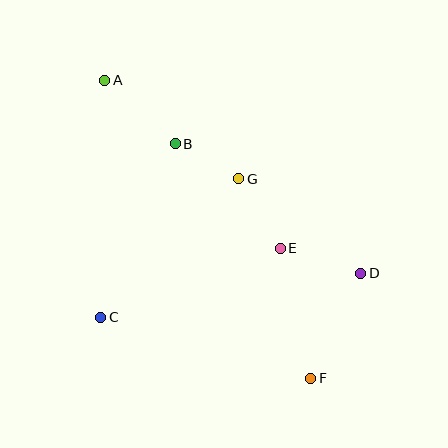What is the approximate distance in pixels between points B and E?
The distance between B and E is approximately 148 pixels.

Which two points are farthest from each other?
Points A and F are farthest from each other.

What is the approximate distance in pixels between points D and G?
The distance between D and G is approximately 154 pixels.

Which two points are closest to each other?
Points B and G are closest to each other.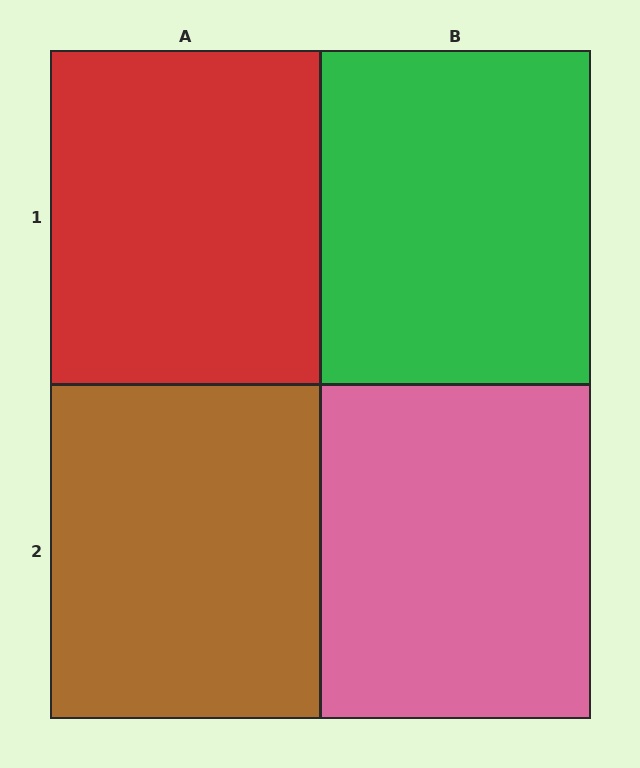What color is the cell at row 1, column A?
Red.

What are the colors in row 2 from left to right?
Brown, pink.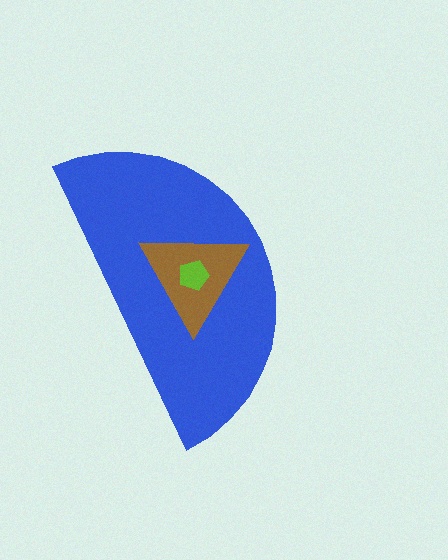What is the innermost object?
The lime pentagon.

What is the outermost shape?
The blue semicircle.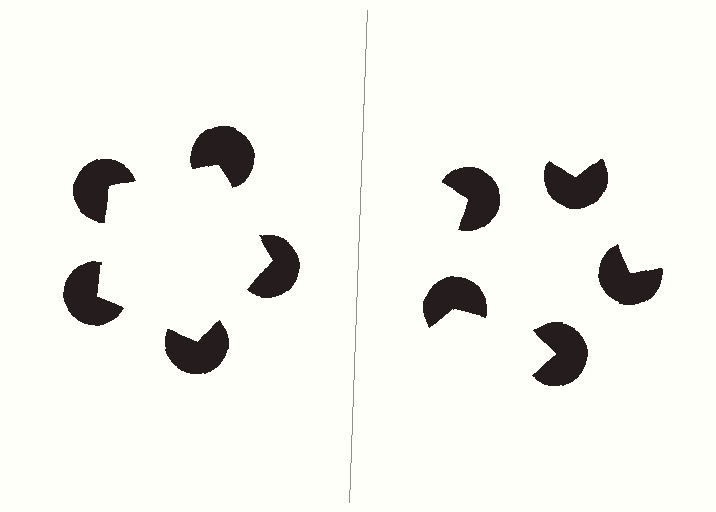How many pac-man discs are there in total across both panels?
10 — 5 on each side.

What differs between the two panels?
The pac-man discs are positioned identically on both sides; only the wedge orientations differ. On the left they align to a pentagon; on the right they are misaligned.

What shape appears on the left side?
An illusory pentagon.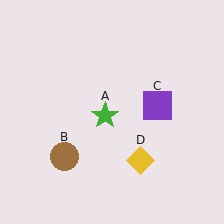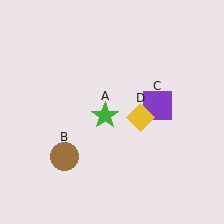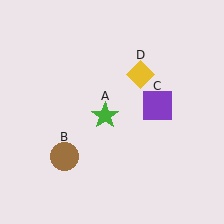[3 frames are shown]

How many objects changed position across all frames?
1 object changed position: yellow diamond (object D).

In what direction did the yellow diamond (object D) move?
The yellow diamond (object D) moved up.